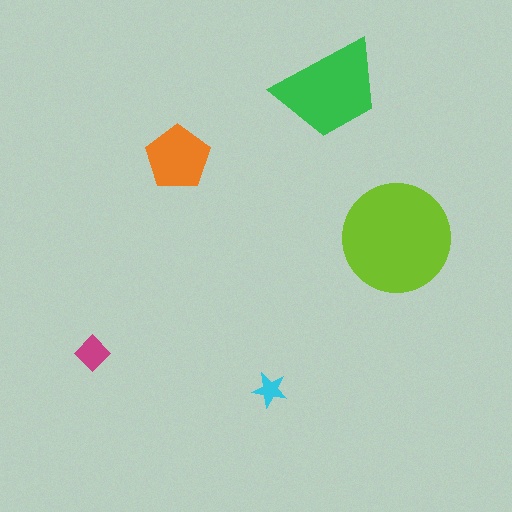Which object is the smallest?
The cyan star.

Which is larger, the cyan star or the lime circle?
The lime circle.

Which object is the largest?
The lime circle.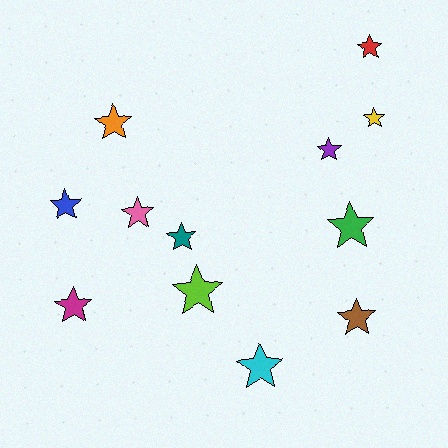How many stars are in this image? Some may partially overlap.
There are 12 stars.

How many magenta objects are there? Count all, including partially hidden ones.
There is 1 magenta object.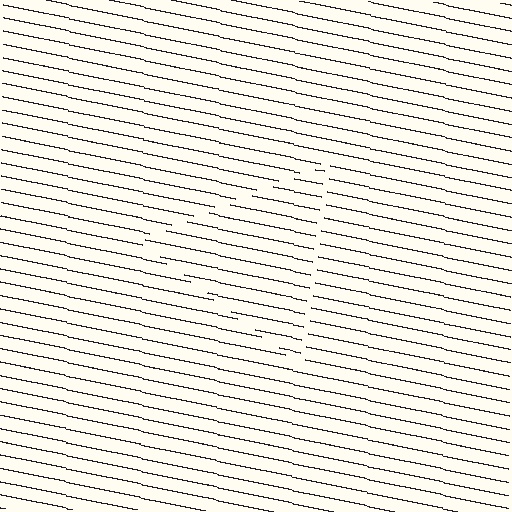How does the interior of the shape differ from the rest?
The interior of the shape contains the same grating, shifted by half a period — the contour is defined by the phase discontinuity where line-ends from the inner and outer gratings abut.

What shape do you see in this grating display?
An illusory triangle. The interior of the shape contains the same grating, shifted by half a period — the contour is defined by the phase discontinuity where line-ends from the inner and outer gratings abut.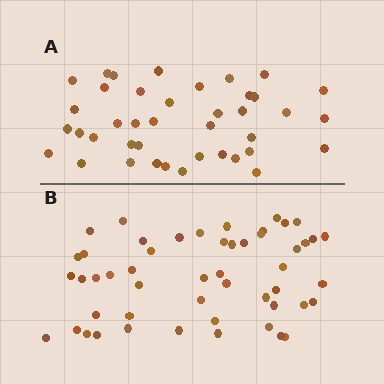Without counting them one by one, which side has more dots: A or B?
Region B (the bottom region) has more dots.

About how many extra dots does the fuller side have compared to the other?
Region B has roughly 12 or so more dots than region A.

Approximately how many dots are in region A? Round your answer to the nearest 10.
About 40 dots.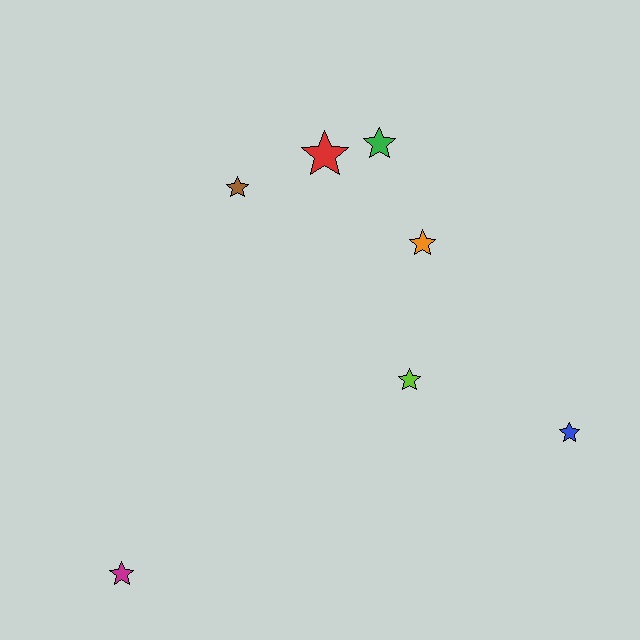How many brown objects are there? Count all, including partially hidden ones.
There is 1 brown object.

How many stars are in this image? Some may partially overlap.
There are 7 stars.